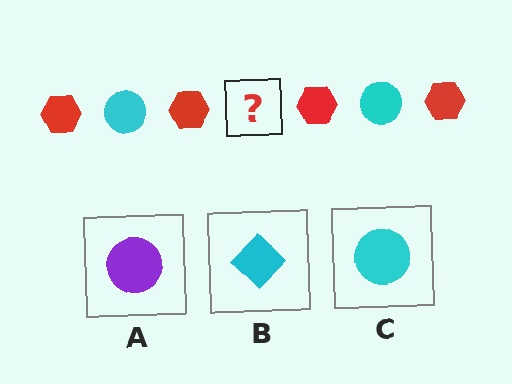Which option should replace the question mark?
Option C.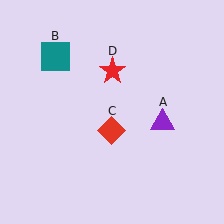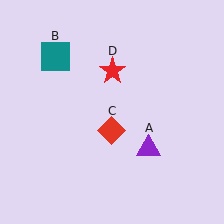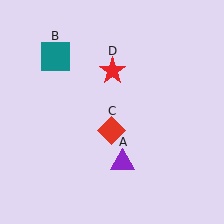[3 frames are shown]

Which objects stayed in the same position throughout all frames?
Teal square (object B) and red diamond (object C) and red star (object D) remained stationary.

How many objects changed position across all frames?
1 object changed position: purple triangle (object A).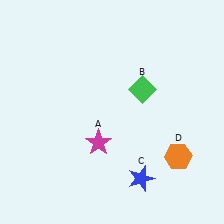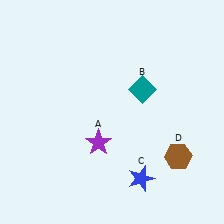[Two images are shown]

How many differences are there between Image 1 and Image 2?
There are 3 differences between the two images.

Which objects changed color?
A changed from magenta to purple. B changed from green to teal. D changed from orange to brown.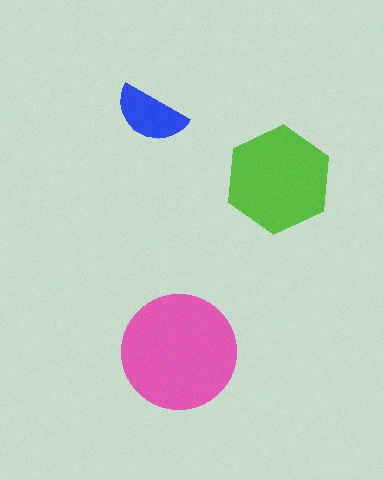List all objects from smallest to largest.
The blue semicircle, the lime hexagon, the pink circle.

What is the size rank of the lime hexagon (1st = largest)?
2nd.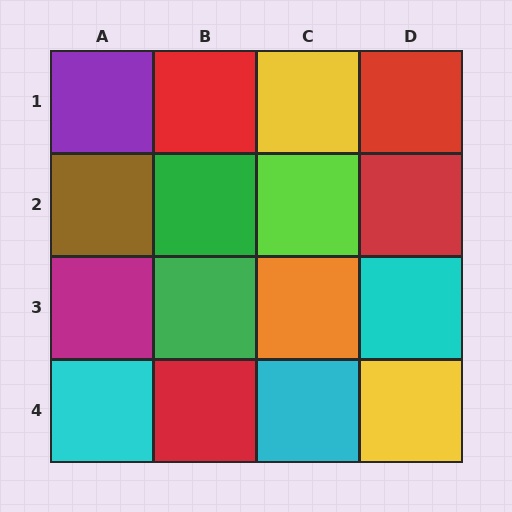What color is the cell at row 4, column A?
Cyan.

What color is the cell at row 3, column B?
Green.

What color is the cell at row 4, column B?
Red.